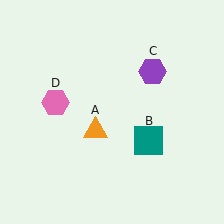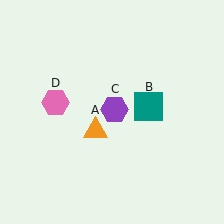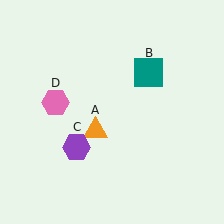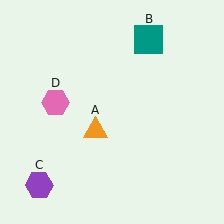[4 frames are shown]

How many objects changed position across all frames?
2 objects changed position: teal square (object B), purple hexagon (object C).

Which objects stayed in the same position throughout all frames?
Orange triangle (object A) and pink hexagon (object D) remained stationary.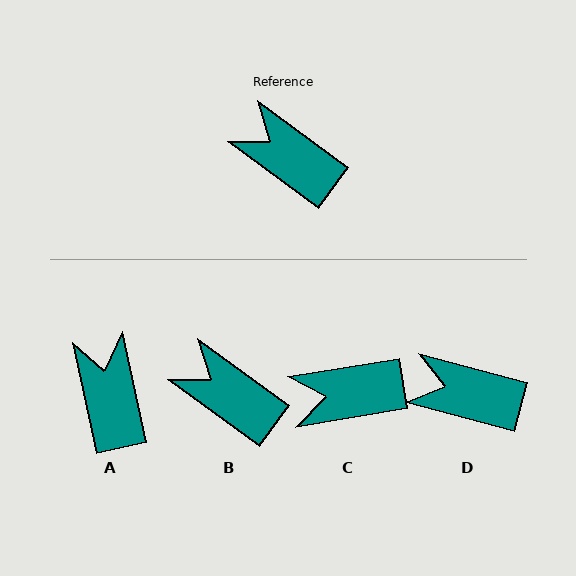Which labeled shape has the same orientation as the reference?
B.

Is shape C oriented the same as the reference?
No, it is off by about 46 degrees.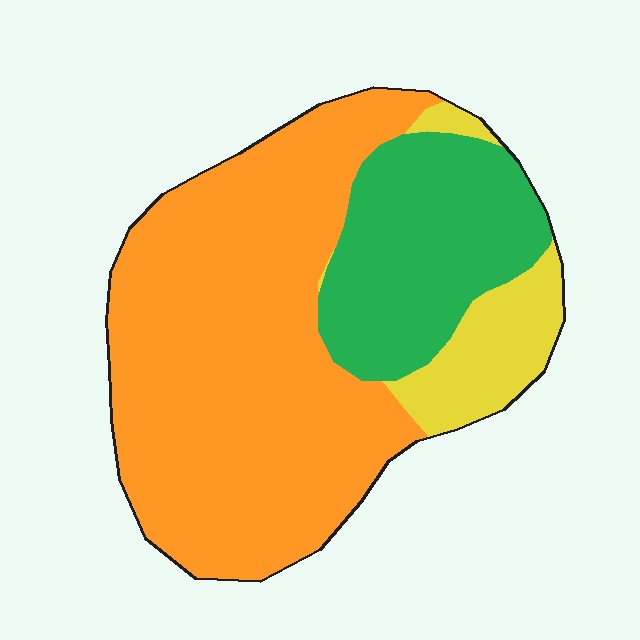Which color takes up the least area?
Yellow, at roughly 10%.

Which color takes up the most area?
Orange, at roughly 65%.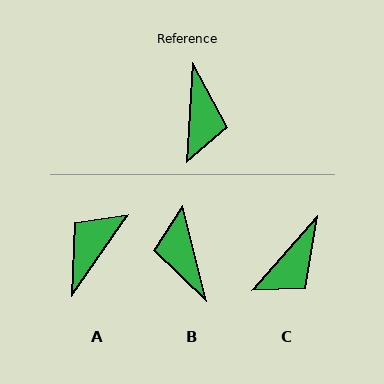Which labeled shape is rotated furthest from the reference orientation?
B, about 163 degrees away.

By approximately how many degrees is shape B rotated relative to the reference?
Approximately 163 degrees clockwise.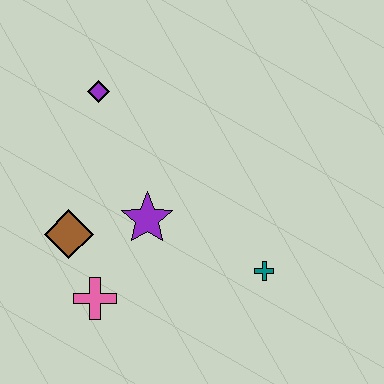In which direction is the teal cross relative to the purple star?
The teal cross is to the right of the purple star.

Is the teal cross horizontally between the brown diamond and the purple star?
No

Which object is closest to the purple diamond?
The purple star is closest to the purple diamond.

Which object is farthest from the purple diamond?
The teal cross is farthest from the purple diamond.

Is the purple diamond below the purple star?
No